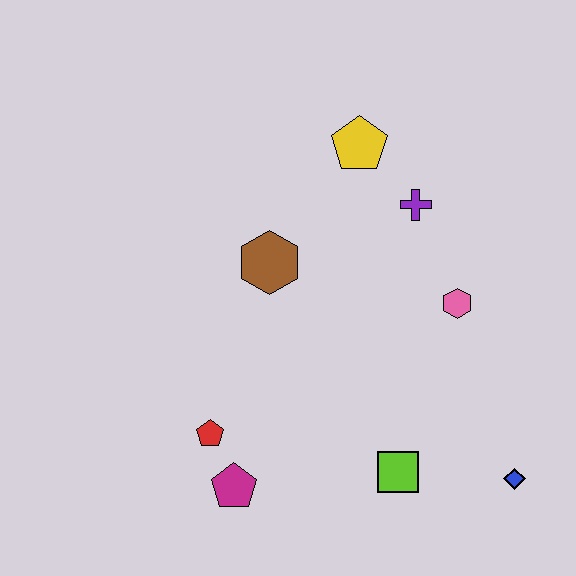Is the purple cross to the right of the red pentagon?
Yes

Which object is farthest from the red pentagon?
The yellow pentagon is farthest from the red pentagon.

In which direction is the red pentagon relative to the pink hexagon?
The red pentagon is to the left of the pink hexagon.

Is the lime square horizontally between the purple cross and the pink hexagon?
No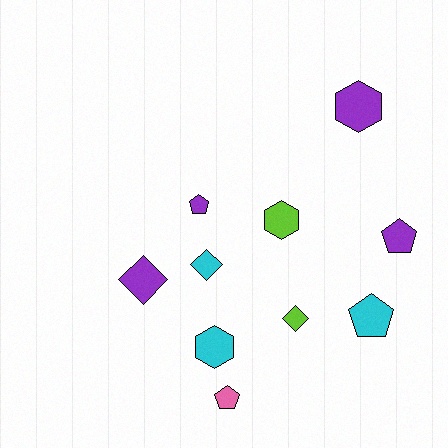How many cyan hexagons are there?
There is 1 cyan hexagon.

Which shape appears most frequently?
Pentagon, with 4 objects.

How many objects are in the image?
There are 10 objects.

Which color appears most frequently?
Purple, with 4 objects.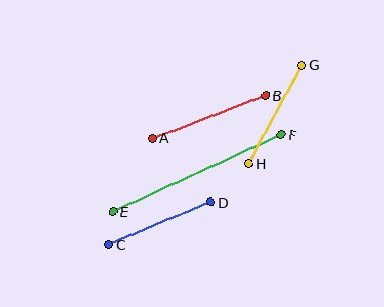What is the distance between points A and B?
The distance is approximately 121 pixels.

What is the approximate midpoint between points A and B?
The midpoint is at approximately (209, 117) pixels.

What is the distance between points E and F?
The distance is approximately 185 pixels.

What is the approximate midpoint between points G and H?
The midpoint is at approximately (275, 114) pixels.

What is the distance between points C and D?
The distance is approximately 111 pixels.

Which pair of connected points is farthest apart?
Points E and F are farthest apart.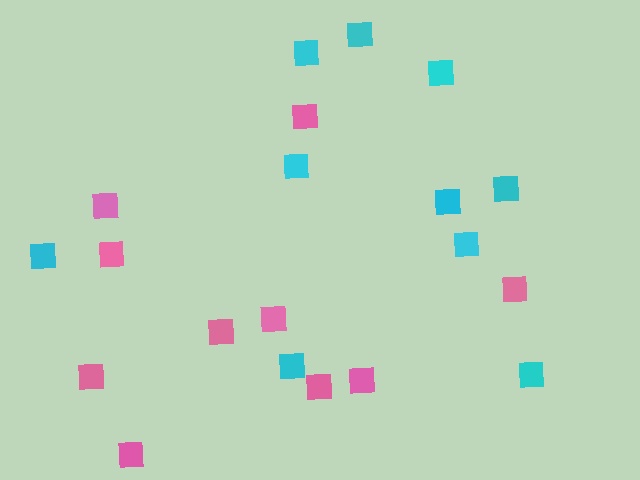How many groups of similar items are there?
There are 2 groups: one group of cyan squares (10) and one group of pink squares (10).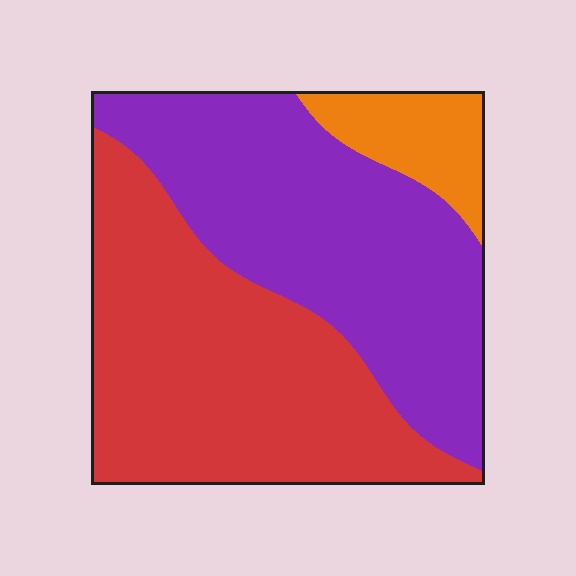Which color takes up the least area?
Orange, at roughly 10%.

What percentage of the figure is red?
Red covers roughly 45% of the figure.